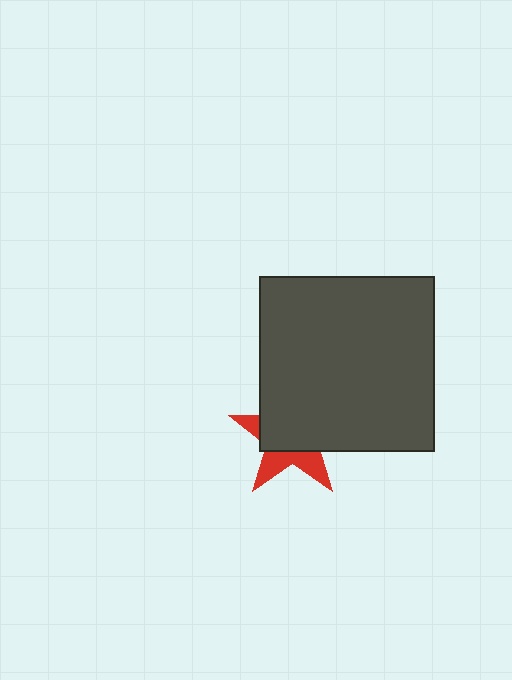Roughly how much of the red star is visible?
A small part of it is visible (roughly 37%).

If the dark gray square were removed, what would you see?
You would see the complete red star.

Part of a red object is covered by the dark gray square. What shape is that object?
It is a star.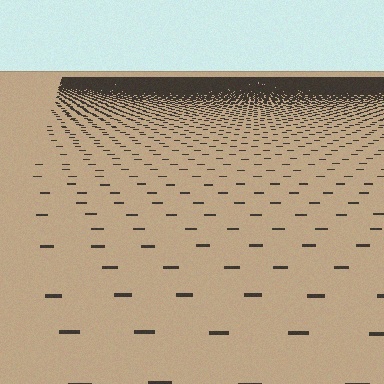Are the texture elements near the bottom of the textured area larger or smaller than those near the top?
Larger. Near the bottom, elements are closer to the viewer and appear at a bigger on-screen size.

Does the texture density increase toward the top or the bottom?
Density increases toward the top.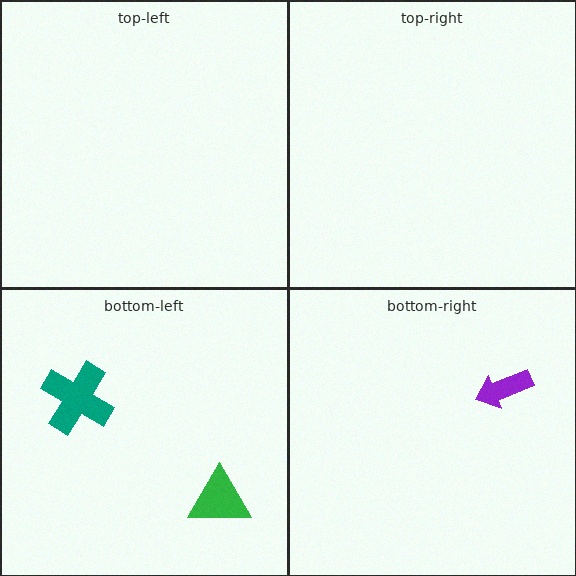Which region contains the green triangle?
The bottom-left region.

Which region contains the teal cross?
The bottom-left region.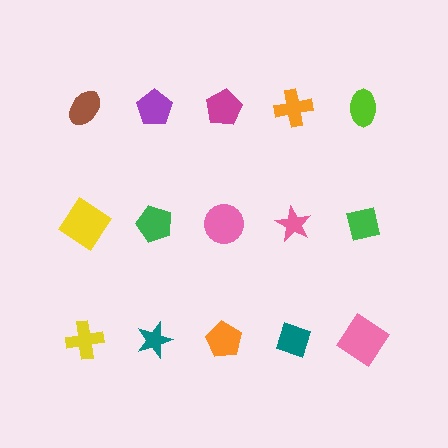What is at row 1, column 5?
A lime ellipse.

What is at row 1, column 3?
A magenta pentagon.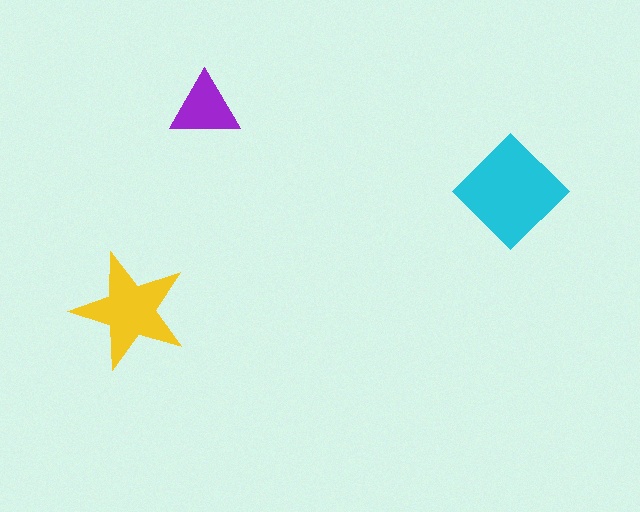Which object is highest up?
The purple triangle is topmost.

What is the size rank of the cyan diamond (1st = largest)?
1st.